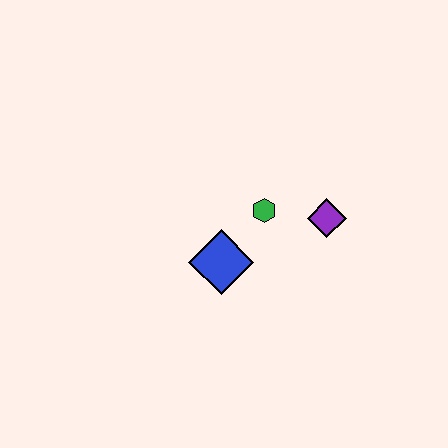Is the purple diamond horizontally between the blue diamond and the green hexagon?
No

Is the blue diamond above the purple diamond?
No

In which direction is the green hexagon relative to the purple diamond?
The green hexagon is to the left of the purple diamond.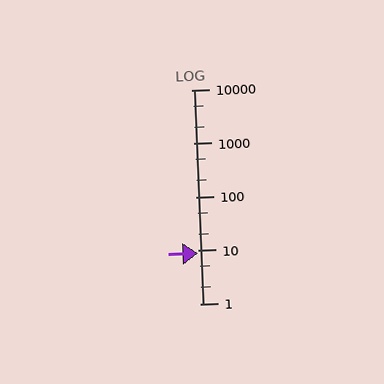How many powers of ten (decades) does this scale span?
The scale spans 4 decades, from 1 to 10000.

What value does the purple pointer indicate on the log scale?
The pointer indicates approximately 8.8.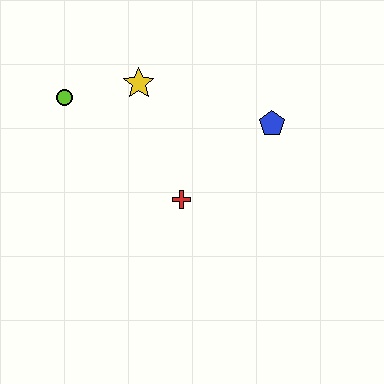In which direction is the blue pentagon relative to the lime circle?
The blue pentagon is to the right of the lime circle.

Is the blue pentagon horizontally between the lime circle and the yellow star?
No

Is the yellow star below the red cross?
No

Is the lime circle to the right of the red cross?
No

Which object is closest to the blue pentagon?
The red cross is closest to the blue pentagon.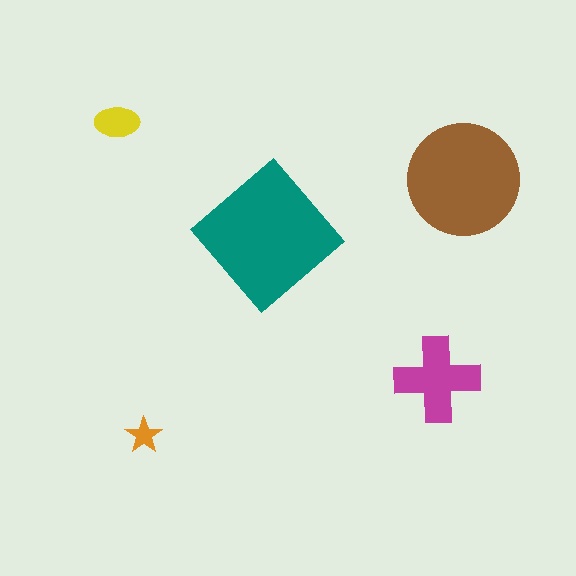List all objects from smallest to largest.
The orange star, the yellow ellipse, the magenta cross, the brown circle, the teal diamond.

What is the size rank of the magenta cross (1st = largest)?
3rd.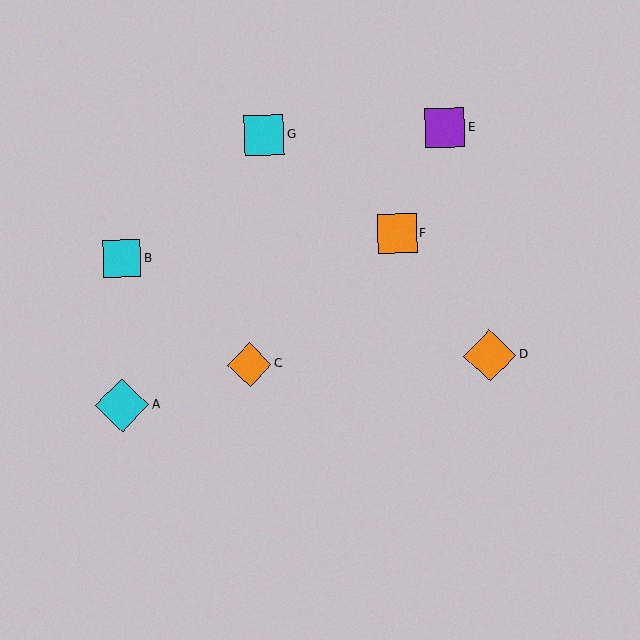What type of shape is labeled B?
Shape B is a cyan square.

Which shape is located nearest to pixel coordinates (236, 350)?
The orange diamond (labeled C) at (250, 365) is nearest to that location.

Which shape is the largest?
The cyan diamond (labeled A) is the largest.